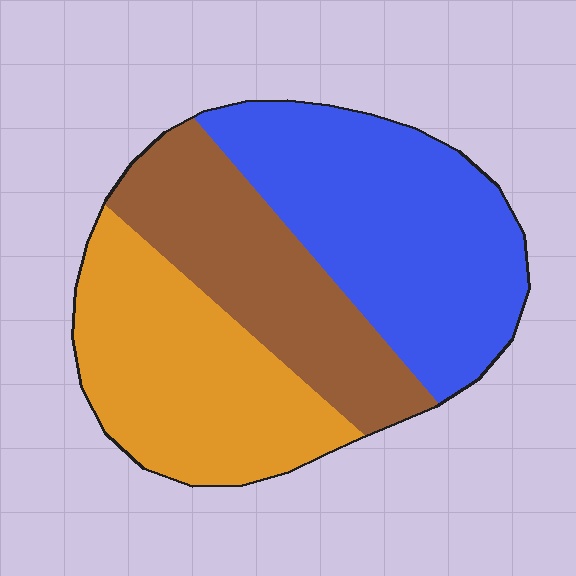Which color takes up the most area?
Blue, at roughly 40%.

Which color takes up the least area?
Brown, at roughly 30%.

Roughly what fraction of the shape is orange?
Orange covers about 35% of the shape.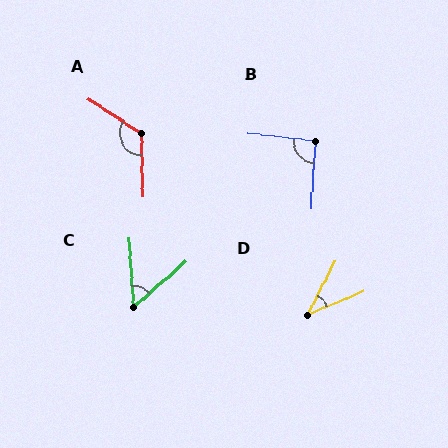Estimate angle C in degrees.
Approximately 52 degrees.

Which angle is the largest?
A, at approximately 124 degrees.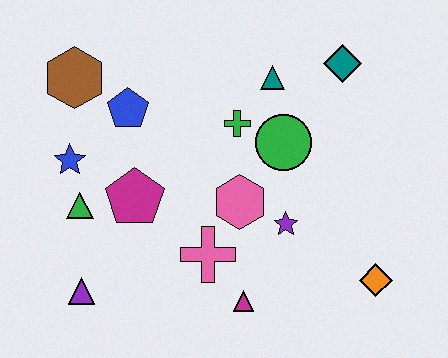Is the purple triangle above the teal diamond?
No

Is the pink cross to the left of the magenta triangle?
Yes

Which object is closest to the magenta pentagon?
The green triangle is closest to the magenta pentagon.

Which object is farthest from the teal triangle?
The purple triangle is farthest from the teal triangle.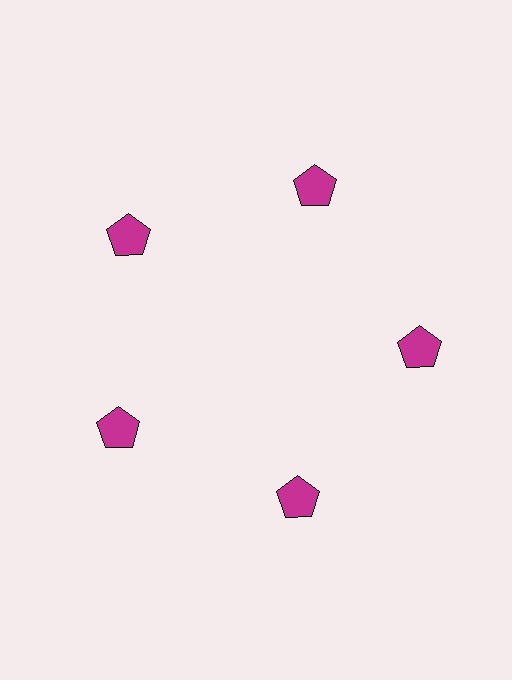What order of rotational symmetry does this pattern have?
This pattern has 5-fold rotational symmetry.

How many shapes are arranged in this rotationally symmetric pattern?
There are 5 shapes, arranged in 5 groups of 1.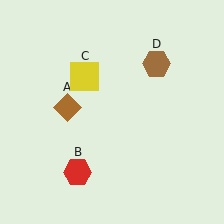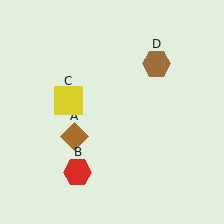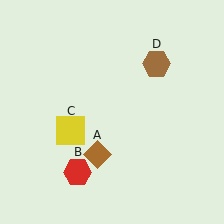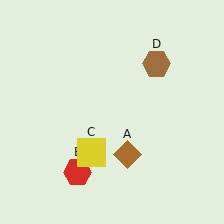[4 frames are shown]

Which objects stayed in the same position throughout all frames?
Red hexagon (object B) and brown hexagon (object D) remained stationary.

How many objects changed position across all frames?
2 objects changed position: brown diamond (object A), yellow square (object C).